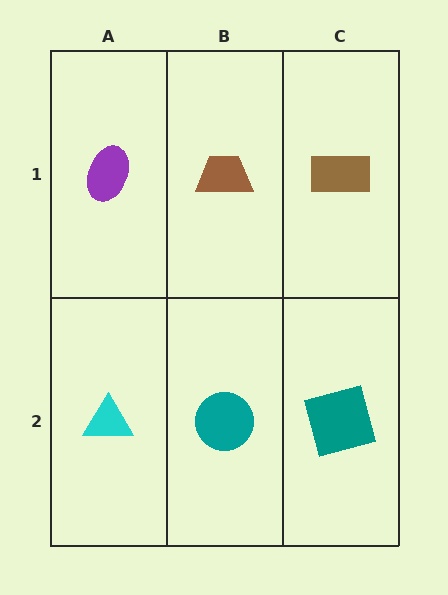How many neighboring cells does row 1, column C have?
2.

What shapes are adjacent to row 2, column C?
A brown rectangle (row 1, column C), a teal circle (row 2, column B).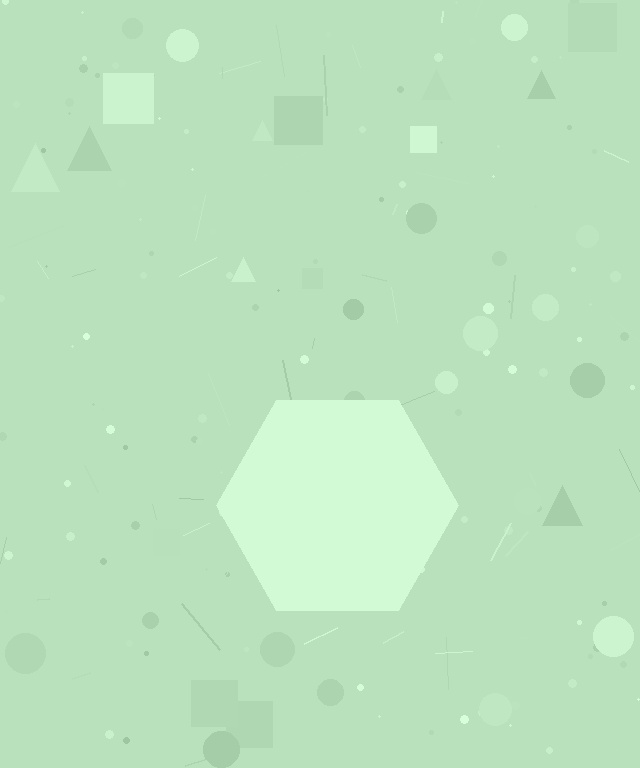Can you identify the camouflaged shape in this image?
The camouflaged shape is a hexagon.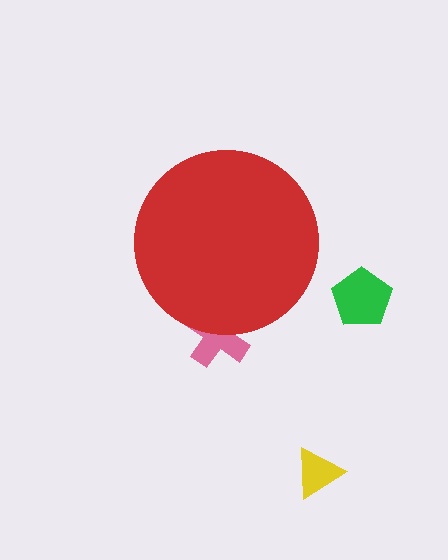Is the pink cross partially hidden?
Yes, the pink cross is partially hidden behind the red circle.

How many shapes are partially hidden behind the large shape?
1 shape is partially hidden.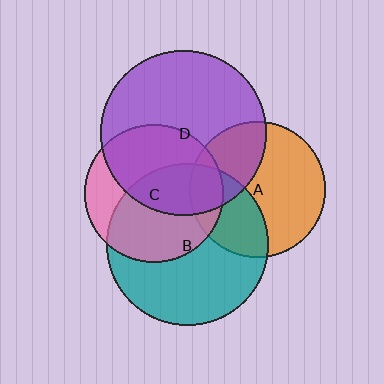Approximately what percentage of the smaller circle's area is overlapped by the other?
Approximately 15%.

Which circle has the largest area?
Circle D (purple).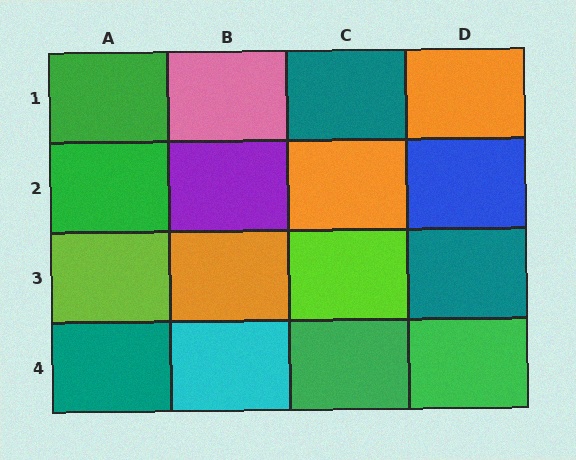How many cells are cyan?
1 cell is cyan.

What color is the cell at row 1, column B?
Pink.